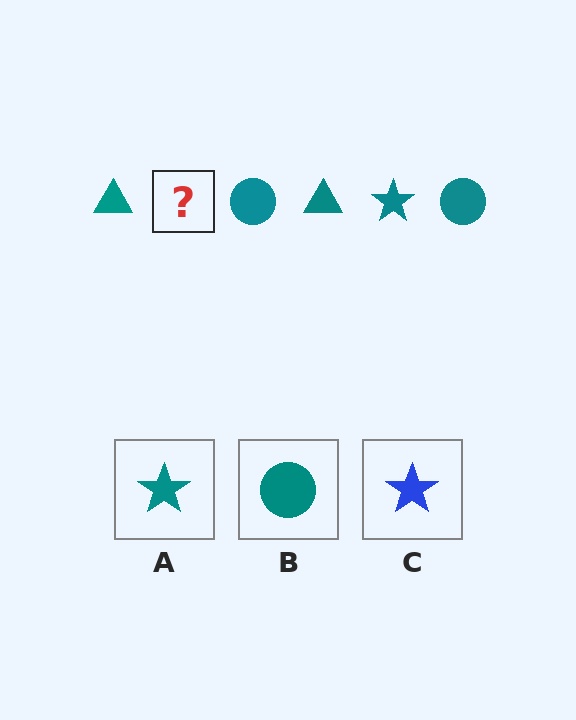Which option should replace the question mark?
Option A.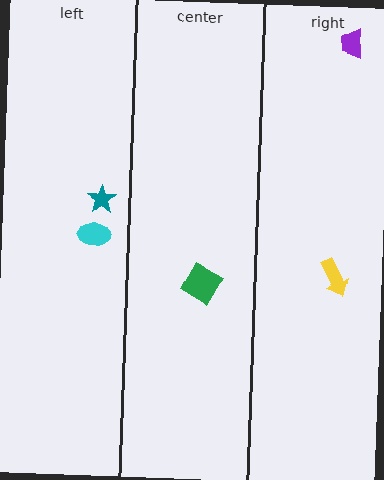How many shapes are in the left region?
2.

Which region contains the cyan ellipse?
The left region.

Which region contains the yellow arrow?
The right region.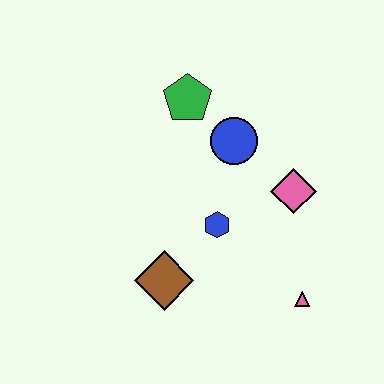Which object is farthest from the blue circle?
The pink triangle is farthest from the blue circle.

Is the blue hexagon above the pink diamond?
No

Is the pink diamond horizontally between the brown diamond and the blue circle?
No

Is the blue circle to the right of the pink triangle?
No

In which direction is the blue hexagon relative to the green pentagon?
The blue hexagon is below the green pentagon.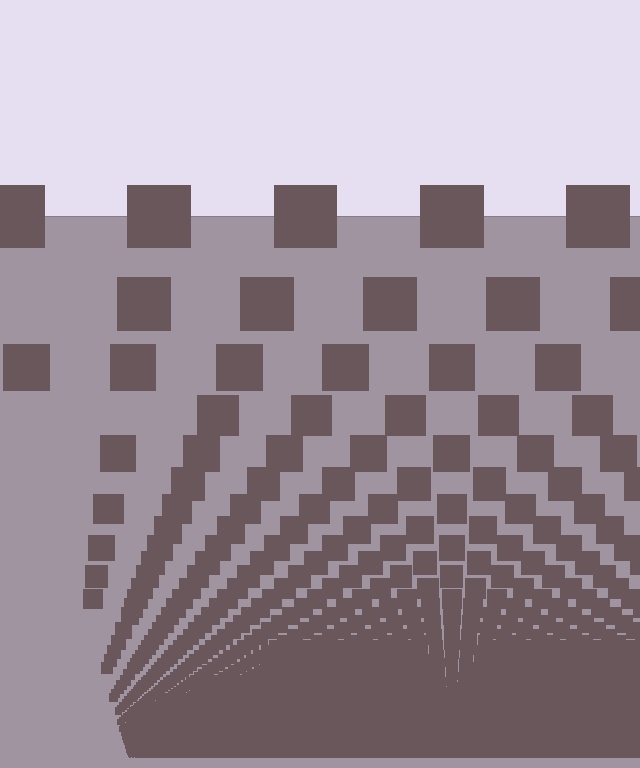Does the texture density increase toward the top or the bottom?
Density increases toward the bottom.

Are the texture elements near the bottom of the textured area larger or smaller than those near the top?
Smaller. The gradient is inverted — elements near the bottom are smaller and denser.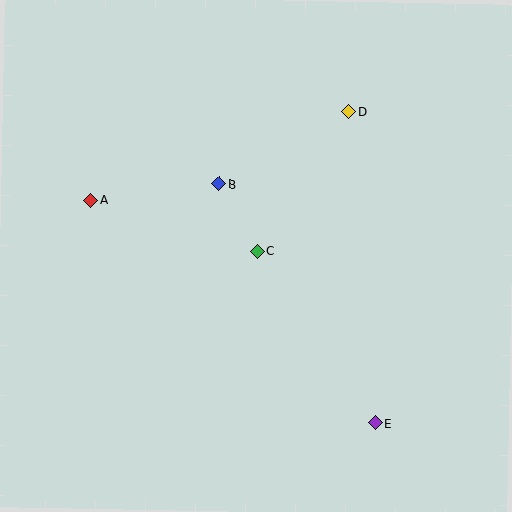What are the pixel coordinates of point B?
Point B is at (219, 184).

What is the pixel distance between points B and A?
The distance between B and A is 129 pixels.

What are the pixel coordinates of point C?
Point C is at (257, 251).